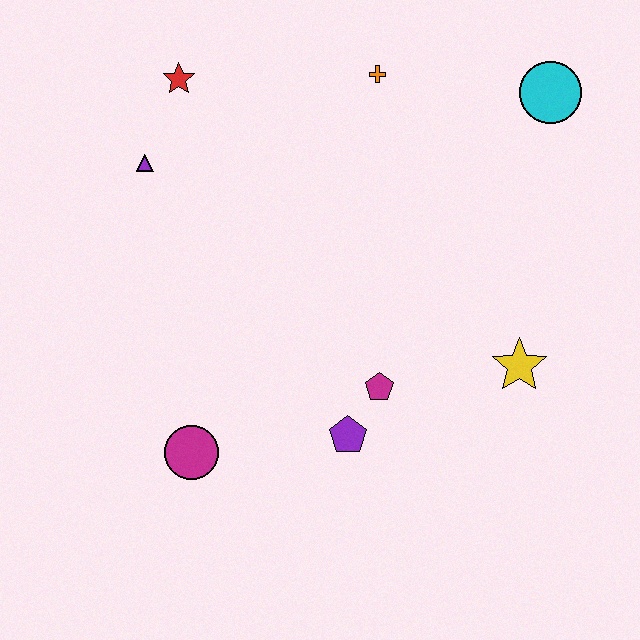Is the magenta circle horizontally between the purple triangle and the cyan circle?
Yes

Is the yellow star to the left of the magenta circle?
No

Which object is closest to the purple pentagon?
The magenta pentagon is closest to the purple pentagon.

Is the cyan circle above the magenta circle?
Yes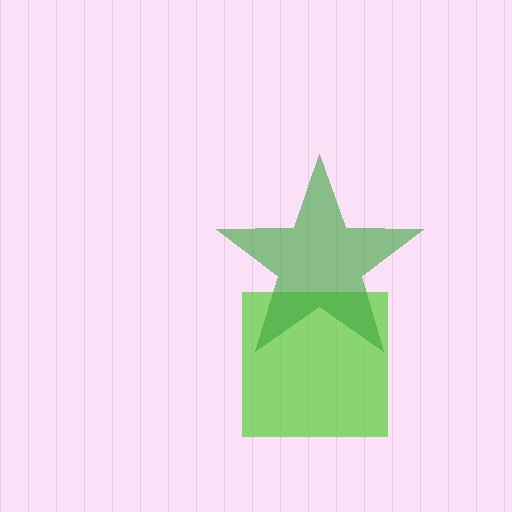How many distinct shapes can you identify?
There are 2 distinct shapes: a lime square, a green star.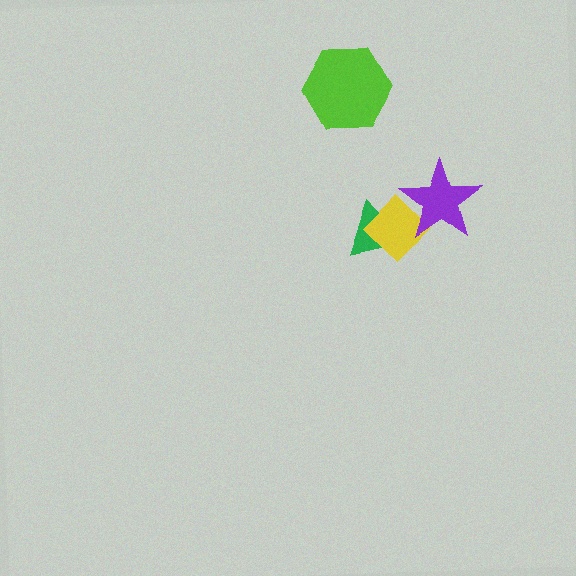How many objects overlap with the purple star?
1 object overlaps with the purple star.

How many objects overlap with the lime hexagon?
0 objects overlap with the lime hexagon.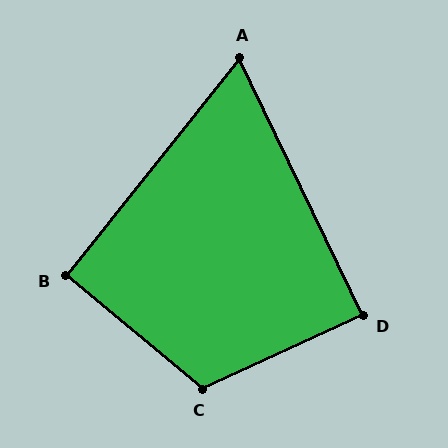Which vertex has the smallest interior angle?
A, at approximately 64 degrees.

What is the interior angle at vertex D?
Approximately 89 degrees (approximately right).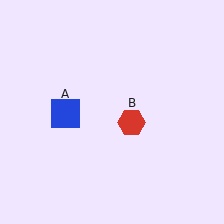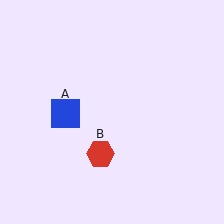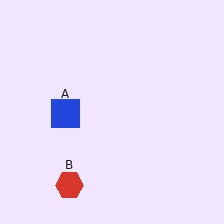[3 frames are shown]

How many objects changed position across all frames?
1 object changed position: red hexagon (object B).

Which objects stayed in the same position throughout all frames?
Blue square (object A) remained stationary.